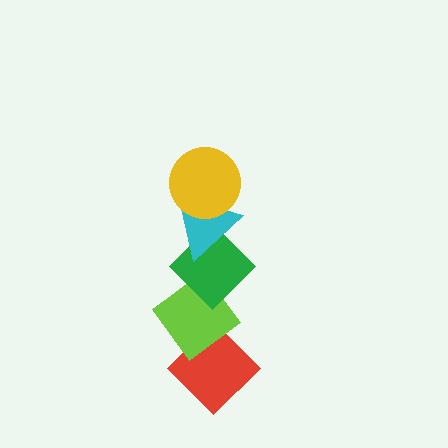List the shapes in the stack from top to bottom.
From top to bottom: the yellow circle, the cyan triangle, the green diamond, the lime diamond, the red diamond.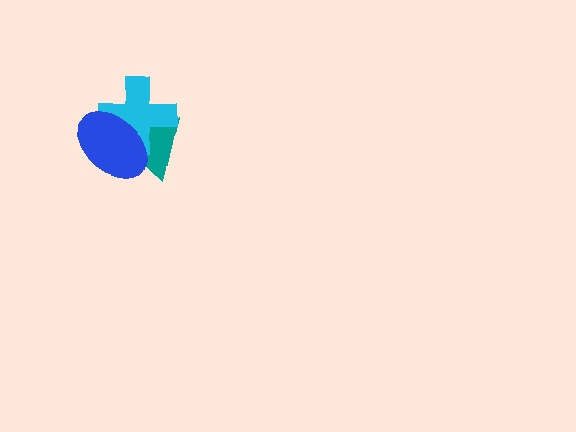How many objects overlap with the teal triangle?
2 objects overlap with the teal triangle.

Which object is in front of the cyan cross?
The blue ellipse is in front of the cyan cross.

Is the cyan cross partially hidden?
Yes, it is partially covered by another shape.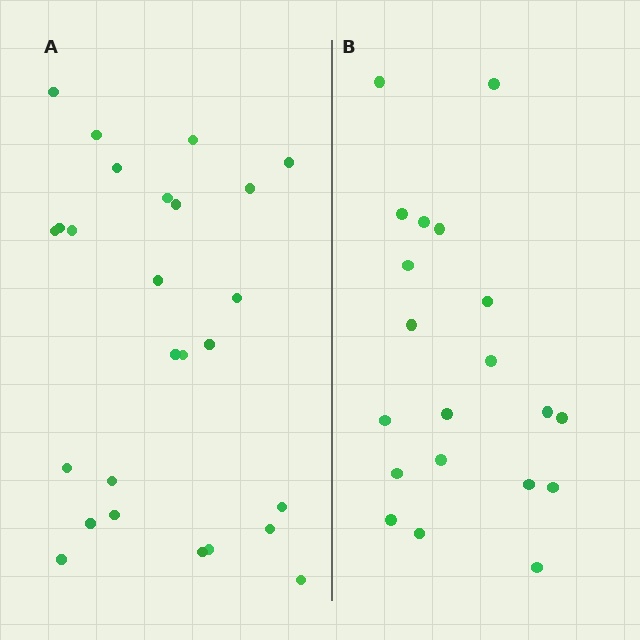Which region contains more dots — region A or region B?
Region A (the left region) has more dots.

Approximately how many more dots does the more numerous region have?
Region A has about 6 more dots than region B.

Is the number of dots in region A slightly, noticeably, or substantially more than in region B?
Region A has noticeably more, but not dramatically so. The ratio is roughly 1.3 to 1.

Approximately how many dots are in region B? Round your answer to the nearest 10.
About 20 dots.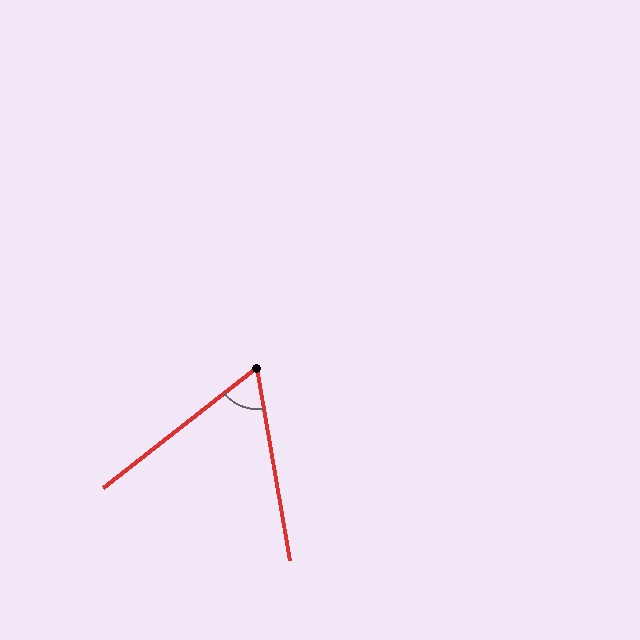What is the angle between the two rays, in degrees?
Approximately 62 degrees.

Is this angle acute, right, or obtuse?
It is acute.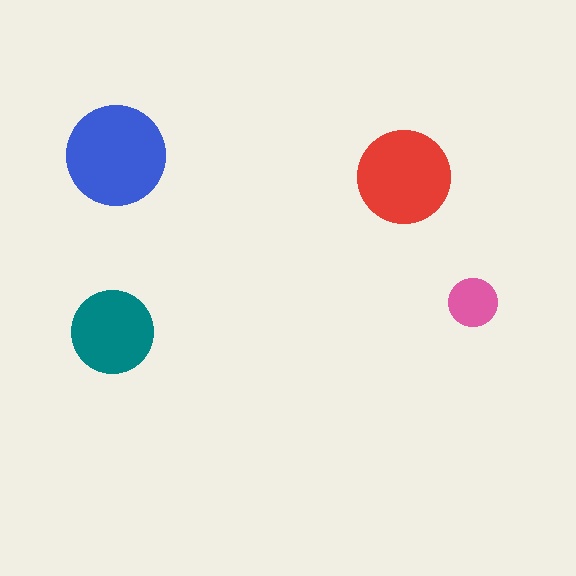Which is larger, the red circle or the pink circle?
The red one.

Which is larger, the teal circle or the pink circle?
The teal one.